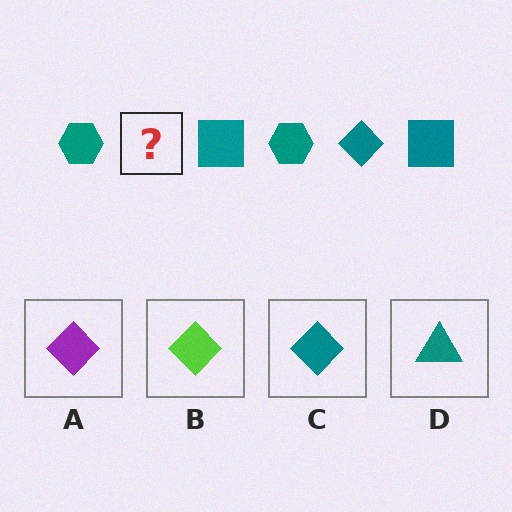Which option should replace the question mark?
Option C.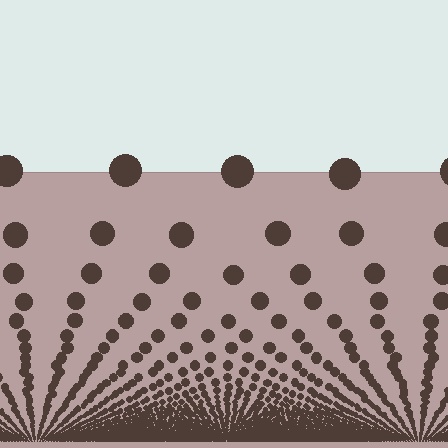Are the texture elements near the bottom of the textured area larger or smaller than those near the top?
Smaller. The gradient is inverted — elements near the bottom are smaller and denser.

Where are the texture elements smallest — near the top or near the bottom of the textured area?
Near the bottom.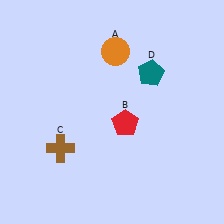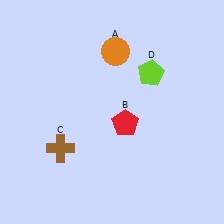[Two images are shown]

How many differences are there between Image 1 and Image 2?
There is 1 difference between the two images.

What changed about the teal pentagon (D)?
In Image 1, D is teal. In Image 2, it changed to lime.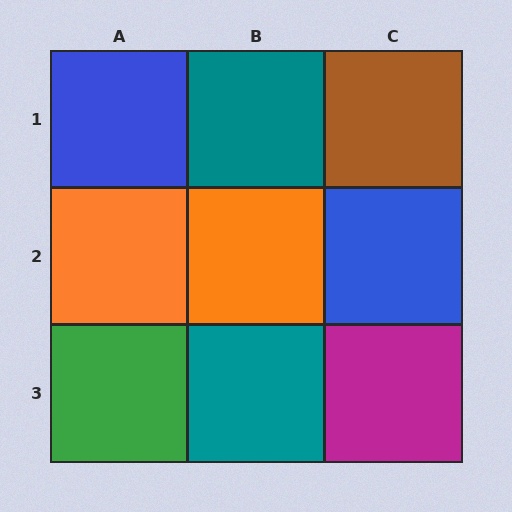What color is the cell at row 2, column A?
Orange.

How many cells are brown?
1 cell is brown.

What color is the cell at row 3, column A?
Green.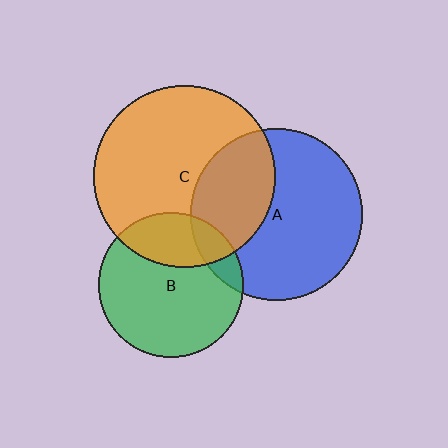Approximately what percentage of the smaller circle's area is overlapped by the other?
Approximately 35%.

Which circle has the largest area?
Circle C (orange).